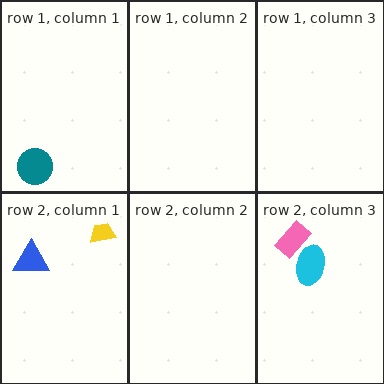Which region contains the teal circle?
The row 1, column 1 region.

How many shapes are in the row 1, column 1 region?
1.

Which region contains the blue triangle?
The row 2, column 1 region.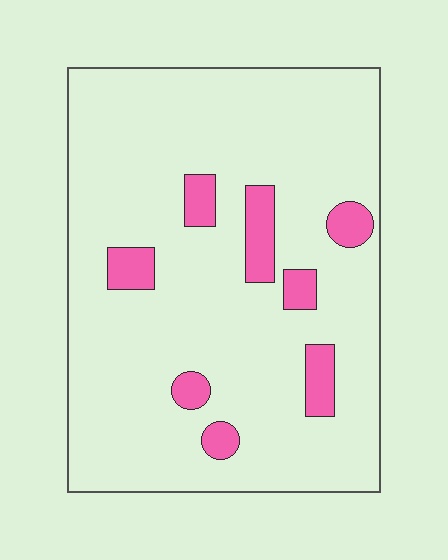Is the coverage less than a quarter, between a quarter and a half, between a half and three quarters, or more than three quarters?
Less than a quarter.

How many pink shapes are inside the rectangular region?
8.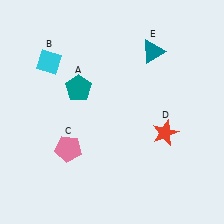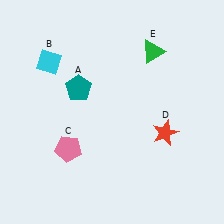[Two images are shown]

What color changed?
The triangle (E) changed from teal in Image 1 to green in Image 2.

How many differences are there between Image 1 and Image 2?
There is 1 difference between the two images.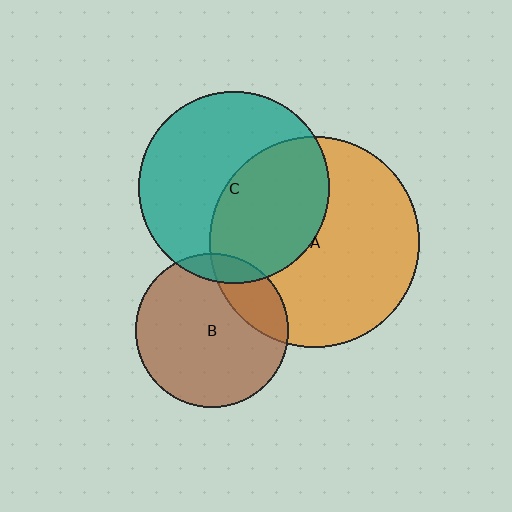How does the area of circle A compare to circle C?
Approximately 1.2 times.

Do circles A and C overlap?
Yes.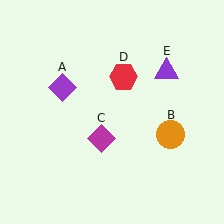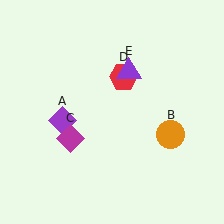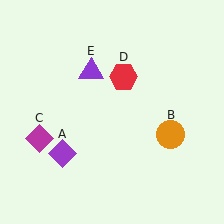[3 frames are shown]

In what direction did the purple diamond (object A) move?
The purple diamond (object A) moved down.